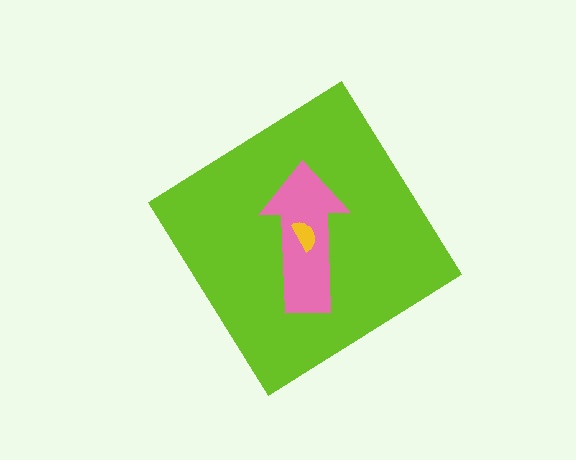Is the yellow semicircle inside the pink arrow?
Yes.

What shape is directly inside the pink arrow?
The yellow semicircle.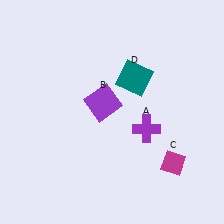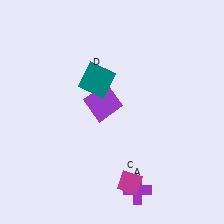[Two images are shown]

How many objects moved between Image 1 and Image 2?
3 objects moved between the two images.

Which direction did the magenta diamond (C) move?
The magenta diamond (C) moved left.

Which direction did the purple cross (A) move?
The purple cross (A) moved down.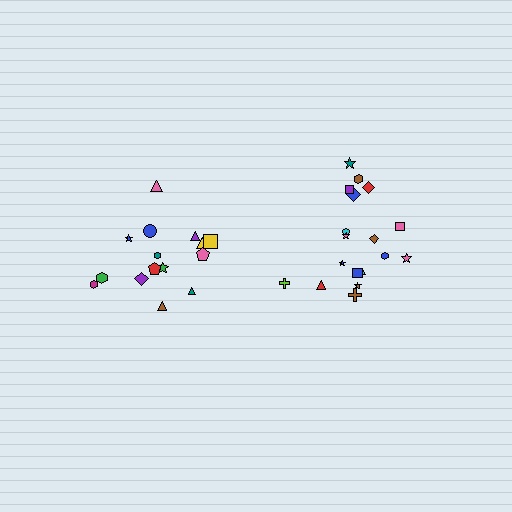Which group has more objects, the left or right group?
The right group.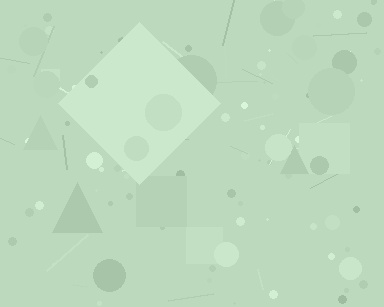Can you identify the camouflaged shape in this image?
The camouflaged shape is a diamond.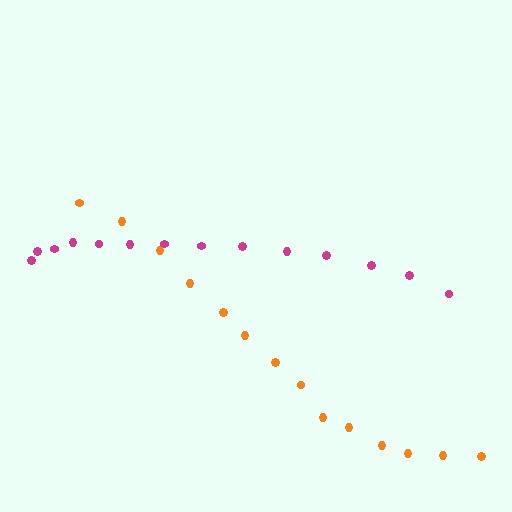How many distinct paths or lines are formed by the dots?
There are 2 distinct paths.